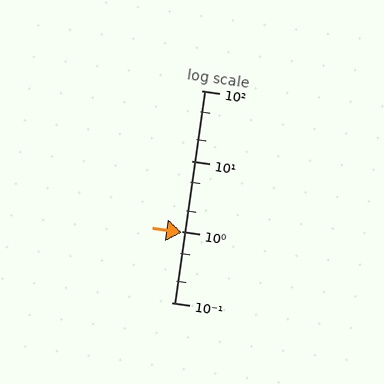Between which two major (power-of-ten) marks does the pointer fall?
The pointer is between 0.1 and 1.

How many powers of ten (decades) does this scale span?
The scale spans 3 decades, from 0.1 to 100.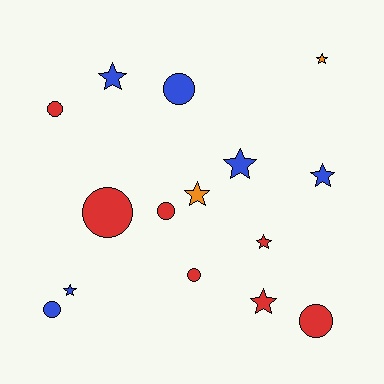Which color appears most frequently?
Red, with 7 objects.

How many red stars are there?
There are 2 red stars.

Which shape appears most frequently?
Star, with 8 objects.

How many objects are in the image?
There are 15 objects.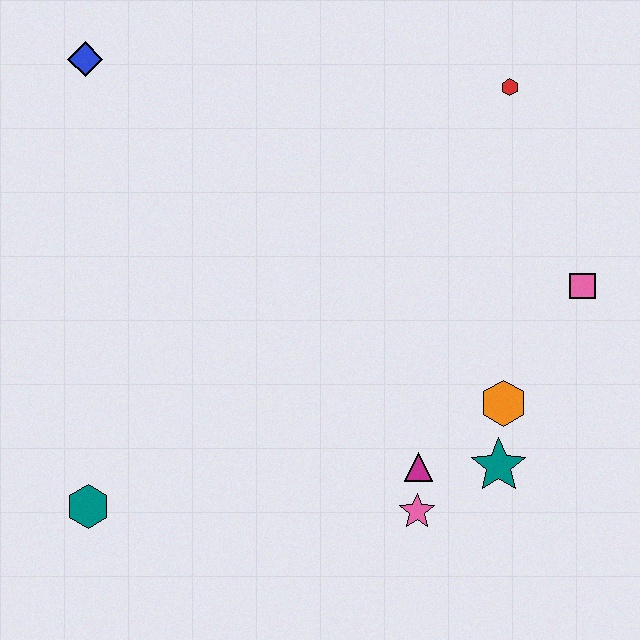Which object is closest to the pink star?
The magenta triangle is closest to the pink star.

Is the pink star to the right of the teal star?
No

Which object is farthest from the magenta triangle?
The blue diamond is farthest from the magenta triangle.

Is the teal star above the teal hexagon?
Yes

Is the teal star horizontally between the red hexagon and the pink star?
Yes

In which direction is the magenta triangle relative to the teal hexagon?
The magenta triangle is to the right of the teal hexagon.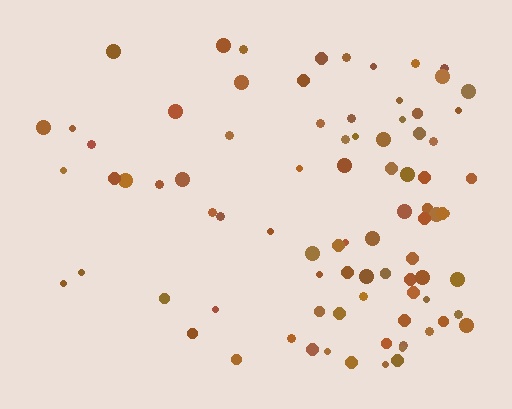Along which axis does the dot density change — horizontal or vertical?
Horizontal.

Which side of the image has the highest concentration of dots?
The right.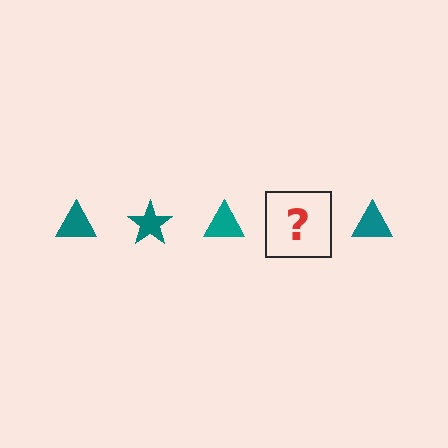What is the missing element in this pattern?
The missing element is a teal star.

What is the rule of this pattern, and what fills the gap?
The rule is that the pattern cycles through triangle, star shapes in teal. The gap should be filled with a teal star.